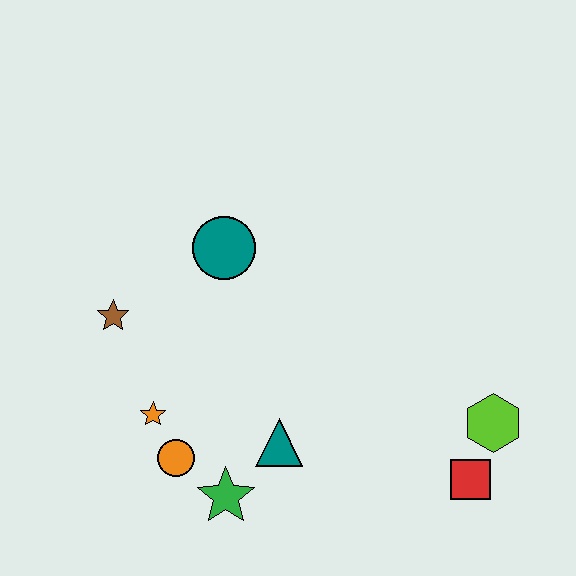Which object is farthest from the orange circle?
The lime hexagon is farthest from the orange circle.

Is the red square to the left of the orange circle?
No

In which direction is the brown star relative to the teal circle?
The brown star is to the left of the teal circle.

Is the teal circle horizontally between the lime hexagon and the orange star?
Yes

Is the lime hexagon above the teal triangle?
Yes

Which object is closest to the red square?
The lime hexagon is closest to the red square.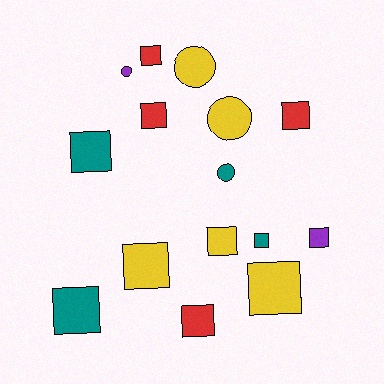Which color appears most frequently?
Yellow, with 5 objects.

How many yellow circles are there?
There are 2 yellow circles.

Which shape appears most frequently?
Square, with 11 objects.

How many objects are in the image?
There are 15 objects.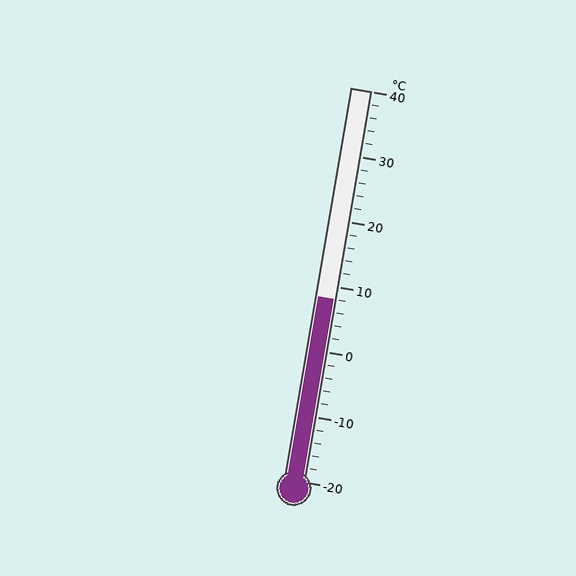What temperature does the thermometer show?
The thermometer shows approximately 8°C.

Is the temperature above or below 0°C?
The temperature is above 0°C.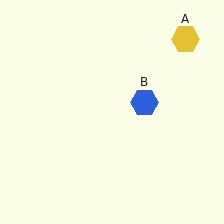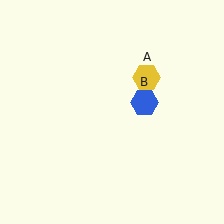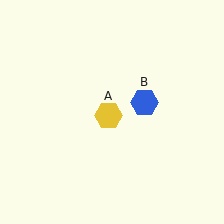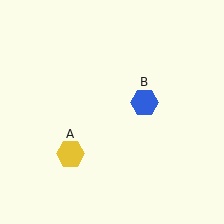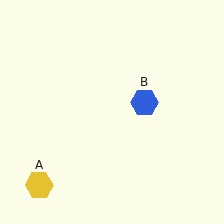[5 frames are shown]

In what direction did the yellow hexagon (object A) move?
The yellow hexagon (object A) moved down and to the left.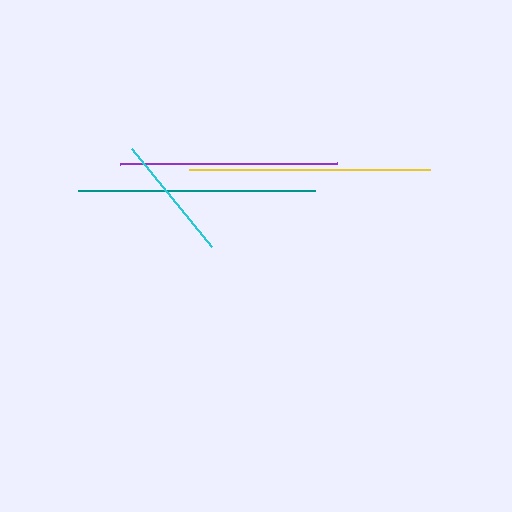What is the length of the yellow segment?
The yellow segment is approximately 242 pixels long.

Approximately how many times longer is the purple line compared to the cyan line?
The purple line is approximately 1.7 times the length of the cyan line.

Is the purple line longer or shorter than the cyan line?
The purple line is longer than the cyan line.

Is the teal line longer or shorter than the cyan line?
The teal line is longer than the cyan line.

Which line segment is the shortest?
The cyan line is the shortest at approximately 126 pixels.